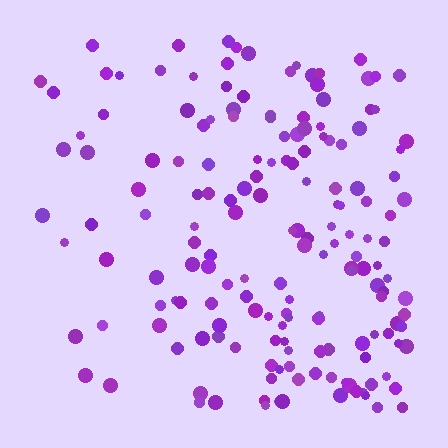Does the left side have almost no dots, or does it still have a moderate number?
Still a moderate number, just noticeably fewer than the right.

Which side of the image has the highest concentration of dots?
The right.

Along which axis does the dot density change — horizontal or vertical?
Horizontal.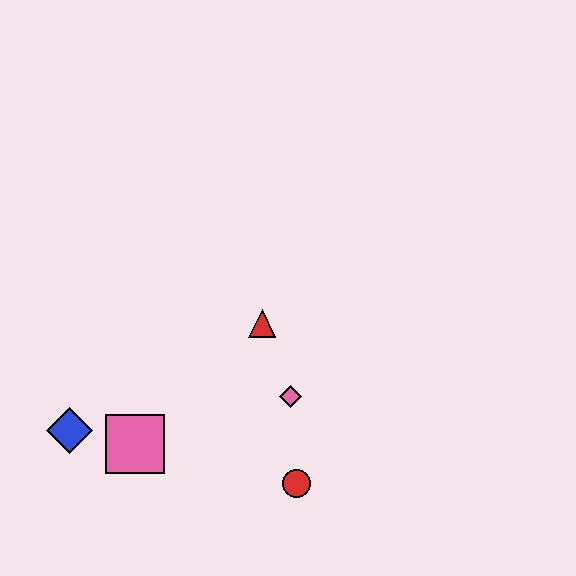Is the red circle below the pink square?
Yes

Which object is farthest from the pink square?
The red triangle is farthest from the pink square.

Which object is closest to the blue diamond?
The pink square is closest to the blue diamond.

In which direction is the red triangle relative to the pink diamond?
The red triangle is above the pink diamond.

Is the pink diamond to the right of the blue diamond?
Yes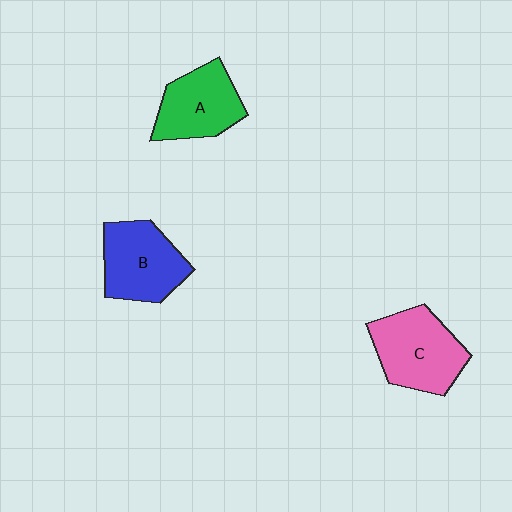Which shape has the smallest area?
Shape A (green).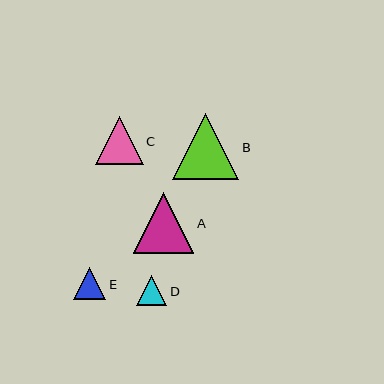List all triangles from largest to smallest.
From largest to smallest: B, A, C, E, D.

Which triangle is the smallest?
Triangle D is the smallest with a size of approximately 30 pixels.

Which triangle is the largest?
Triangle B is the largest with a size of approximately 66 pixels.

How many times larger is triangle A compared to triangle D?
Triangle A is approximately 2.0 times the size of triangle D.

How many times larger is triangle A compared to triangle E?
Triangle A is approximately 1.8 times the size of triangle E.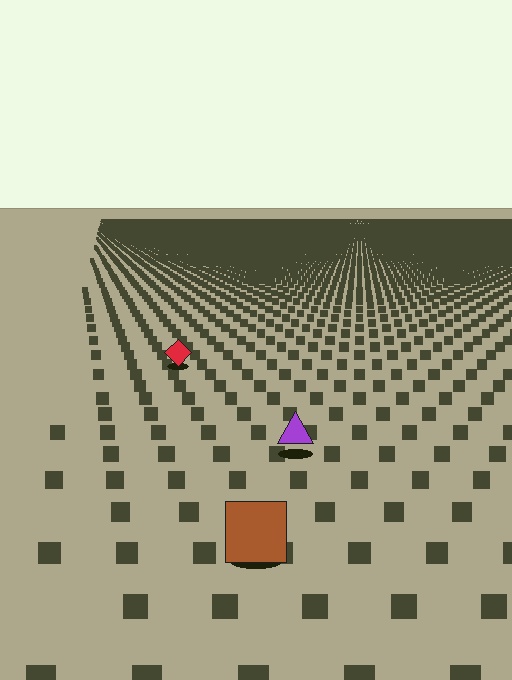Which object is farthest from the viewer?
The red diamond is farthest from the viewer. It appears smaller and the ground texture around it is denser.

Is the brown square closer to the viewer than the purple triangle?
Yes. The brown square is closer — you can tell from the texture gradient: the ground texture is coarser near it.